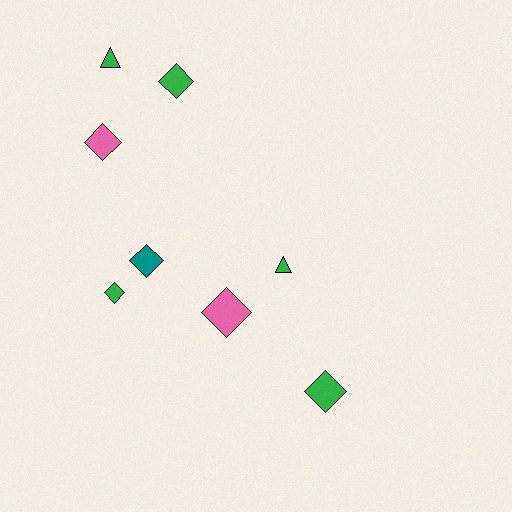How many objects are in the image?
There are 8 objects.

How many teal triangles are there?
There are no teal triangles.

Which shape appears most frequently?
Diamond, with 6 objects.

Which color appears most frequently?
Green, with 5 objects.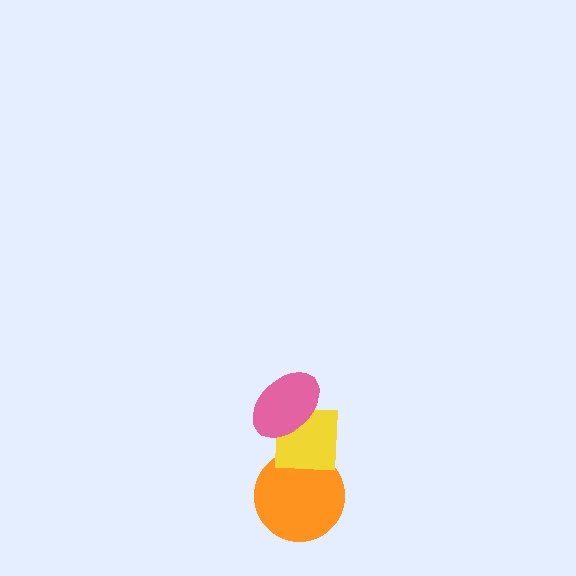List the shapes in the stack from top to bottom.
From top to bottom: the pink ellipse, the yellow square, the orange circle.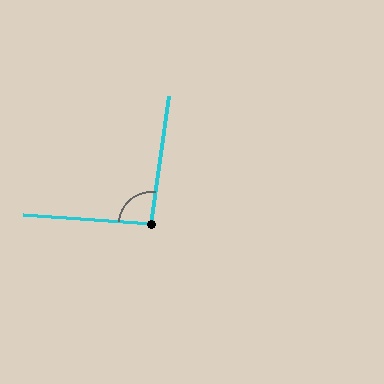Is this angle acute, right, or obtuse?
It is approximately a right angle.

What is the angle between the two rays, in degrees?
Approximately 94 degrees.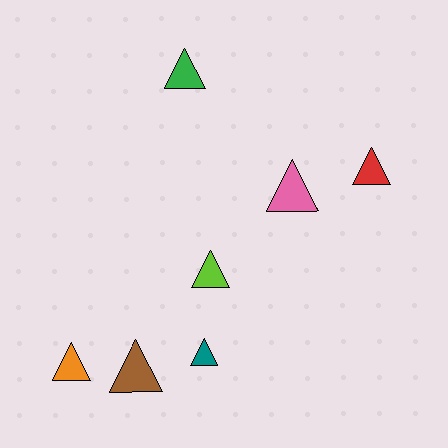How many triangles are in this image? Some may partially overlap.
There are 7 triangles.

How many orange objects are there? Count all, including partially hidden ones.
There is 1 orange object.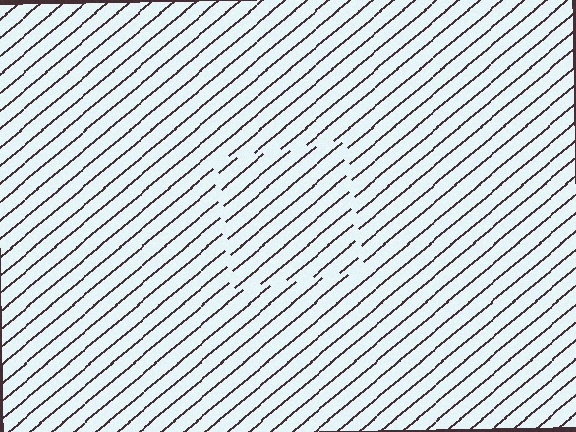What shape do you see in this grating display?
An illusory square. The interior of the shape contains the same grating, shifted by half a period — the contour is defined by the phase discontinuity where line-ends from the inner and outer gratings abut.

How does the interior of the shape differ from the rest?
The interior of the shape contains the same grating, shifted by half a period — the contour is defined by the phase discontinuity where line-ends from the inner and outer gratings abut.